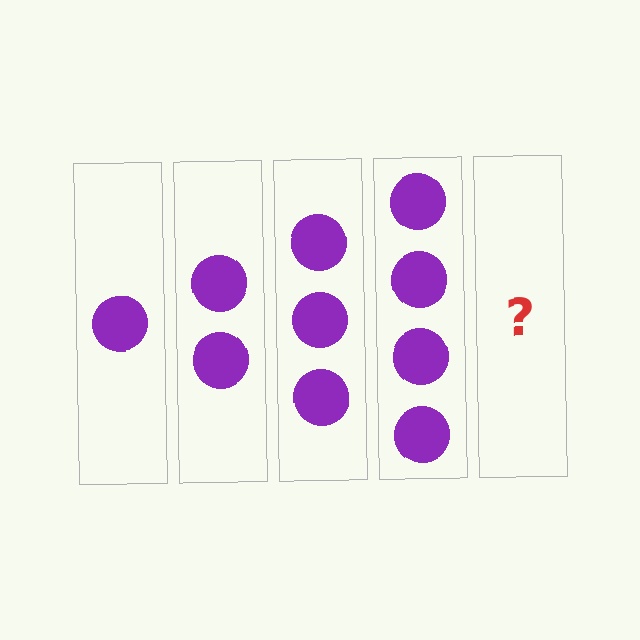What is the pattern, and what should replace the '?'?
The pattern is that each step adds one more circle. The '?' should be 5 circles.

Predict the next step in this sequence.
The next step is 5 circles.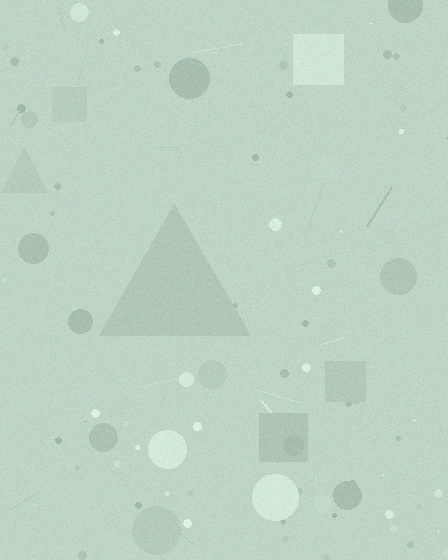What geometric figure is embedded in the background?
A triangle is embedded in the background.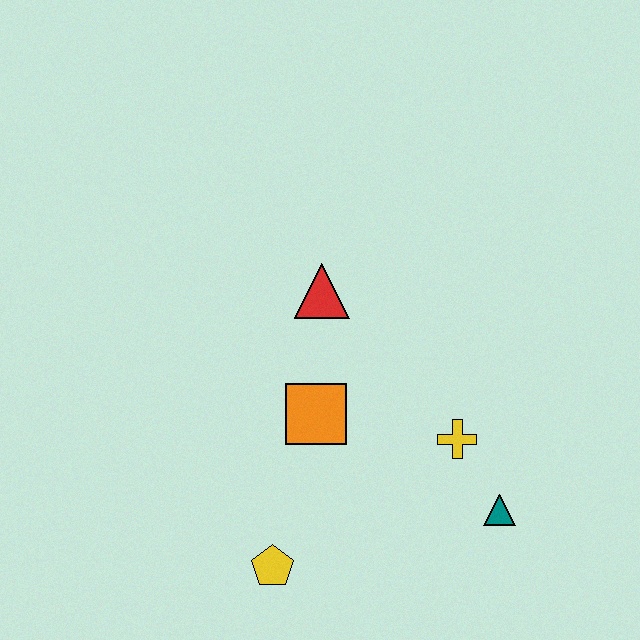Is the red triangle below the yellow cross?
No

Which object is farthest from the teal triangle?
The red triangle is farthest from the teal triangle.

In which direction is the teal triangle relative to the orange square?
The teal triangle is to the right of the orange square.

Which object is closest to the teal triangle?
The yellow cross is closest to the teal triangle.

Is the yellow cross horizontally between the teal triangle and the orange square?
Yes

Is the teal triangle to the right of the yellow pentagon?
Yes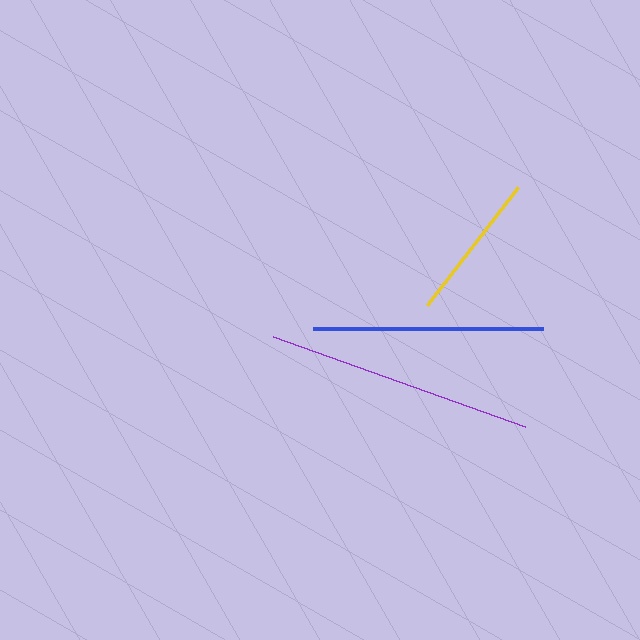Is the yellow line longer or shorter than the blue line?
The blue line is longer than the yellow line.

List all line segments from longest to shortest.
From longest to shortest: purple, blue, yellow.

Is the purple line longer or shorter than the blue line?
The purple line is longer than the blue line.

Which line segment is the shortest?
The yellow line is the shortest at approximately 149 pixels.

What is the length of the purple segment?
The purple segment is approximately 267 pixels long.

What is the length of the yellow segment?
The yellow segment is approximately 149 pixels long.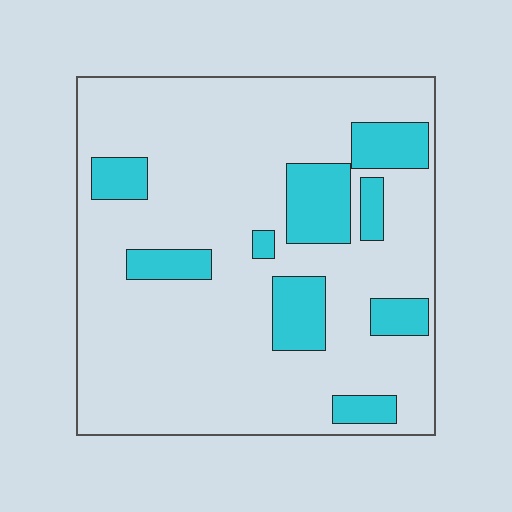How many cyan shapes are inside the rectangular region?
9.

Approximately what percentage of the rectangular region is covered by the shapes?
Approximately 20%.